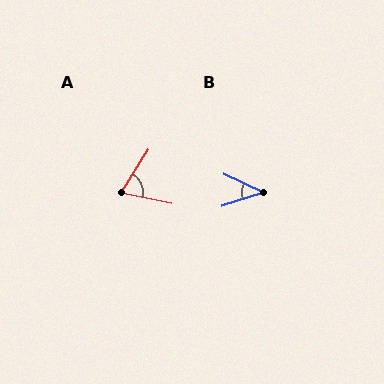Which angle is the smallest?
B, at approximately 42 degrees.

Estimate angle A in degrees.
Approximately 70 degrees.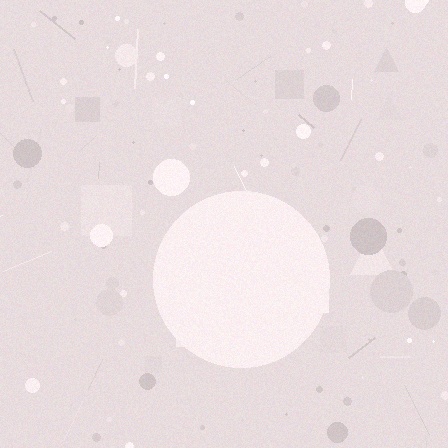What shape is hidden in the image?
A circle is hidden in the image.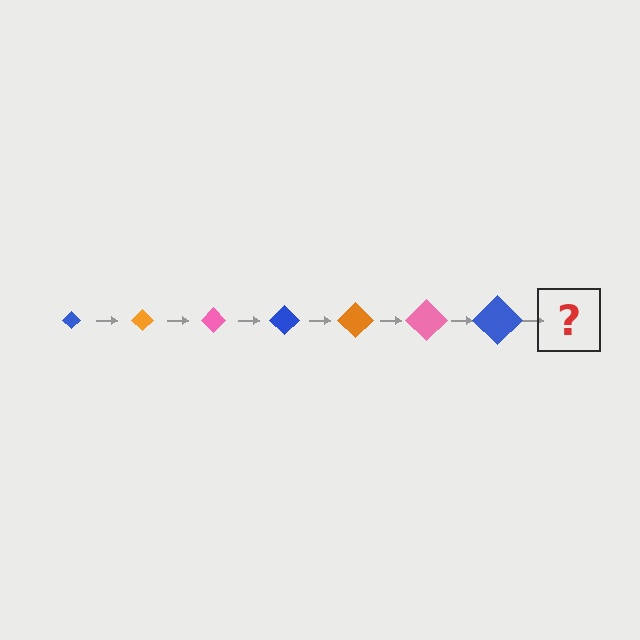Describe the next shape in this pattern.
It should be an orange diamond, larger than the previous one.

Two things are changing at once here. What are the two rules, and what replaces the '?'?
The two rules are that the diamond grows larger each step and the color cycles through blue, orange, and pink. The '?' should be an orange diamond, larger than the previous one.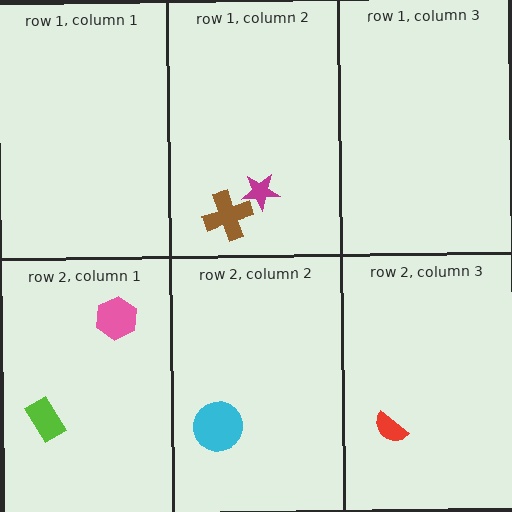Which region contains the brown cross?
The row 1, column 2 region.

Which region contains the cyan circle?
The row 2, column 2 region.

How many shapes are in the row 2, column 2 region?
1.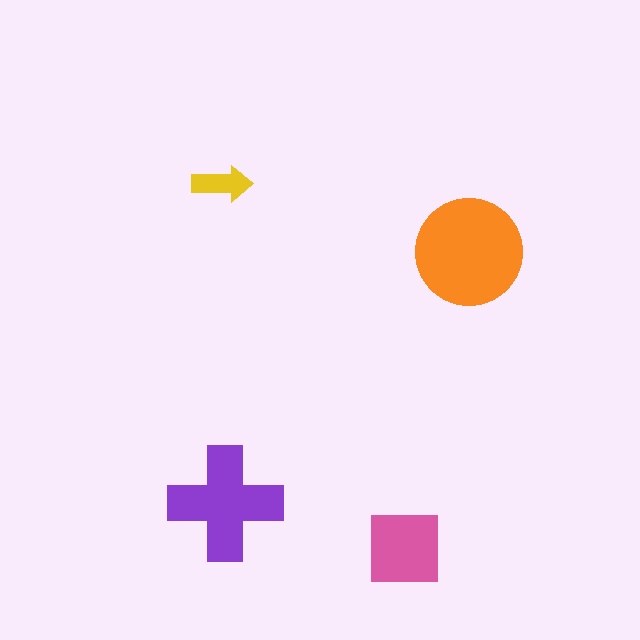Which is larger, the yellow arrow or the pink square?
The pink square.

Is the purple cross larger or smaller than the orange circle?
Smaller.